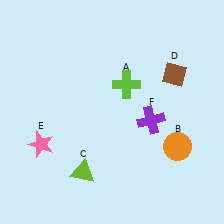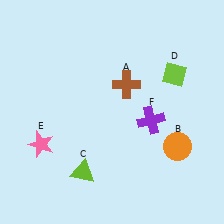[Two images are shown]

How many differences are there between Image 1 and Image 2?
There are 2 differences between the two images.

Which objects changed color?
A changed from lime to brown. D changed from brown to lime.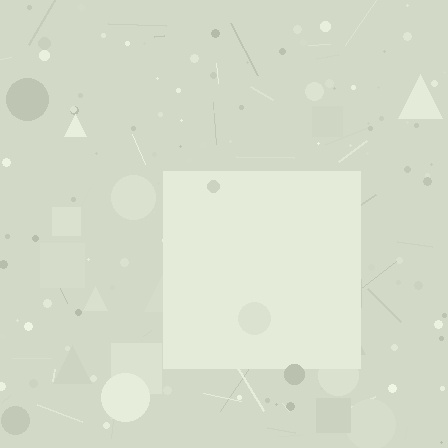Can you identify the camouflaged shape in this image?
The camouflaged shape is a square.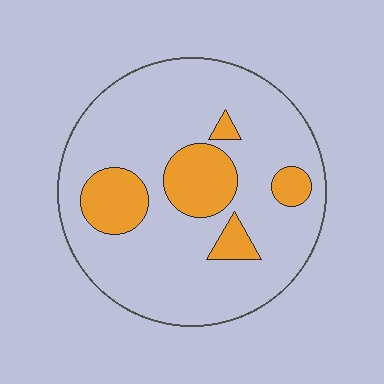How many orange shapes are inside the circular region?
5.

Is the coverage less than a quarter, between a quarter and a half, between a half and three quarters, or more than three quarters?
Less than a quarter.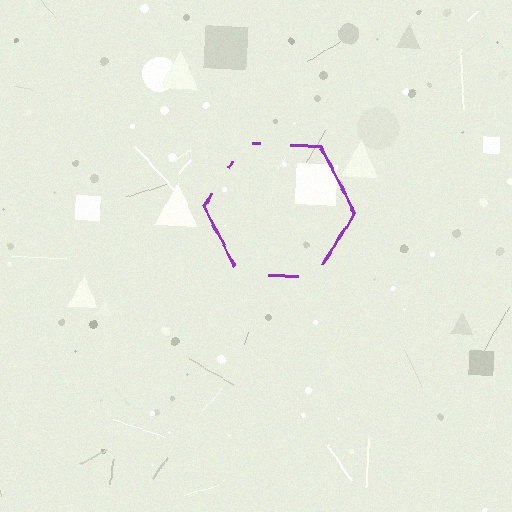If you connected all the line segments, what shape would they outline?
They would outline a hexagon.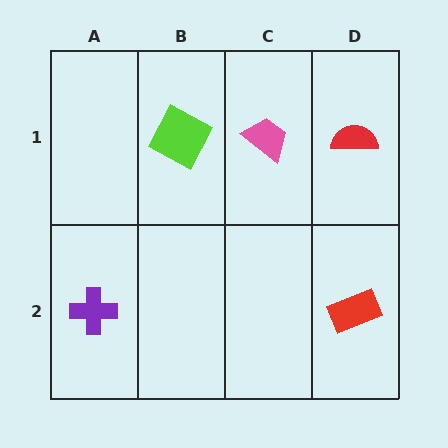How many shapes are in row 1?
3 shapes.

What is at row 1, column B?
A lime square.